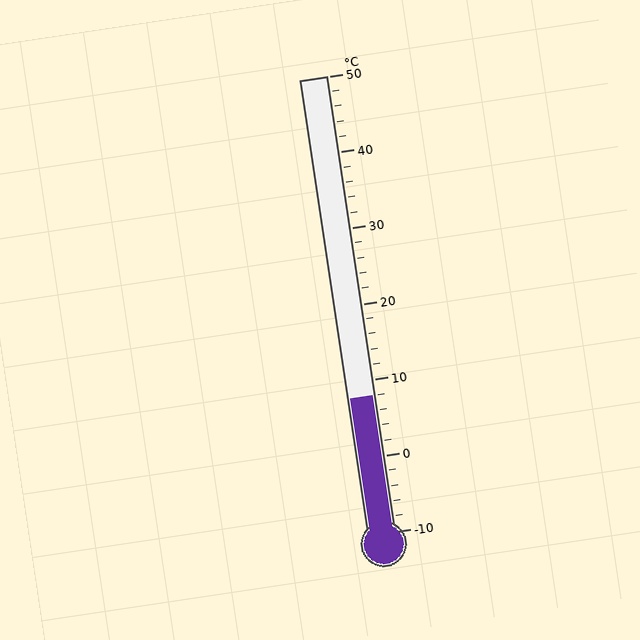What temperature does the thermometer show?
The thermometer shows approximately 8°C.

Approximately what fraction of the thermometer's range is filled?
The thermometer is filled to approximately 30% of its range.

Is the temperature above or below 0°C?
The temperature is above 0°C.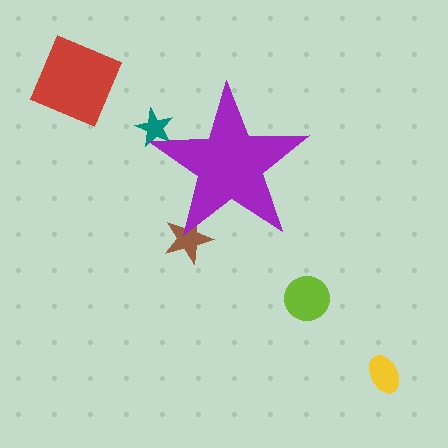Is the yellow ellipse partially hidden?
No, the yellow ellipse is fully visible.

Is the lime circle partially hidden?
No, the lime circle is fully visible.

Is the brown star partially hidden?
Yes, the brown star is partially hidden behind the purple star.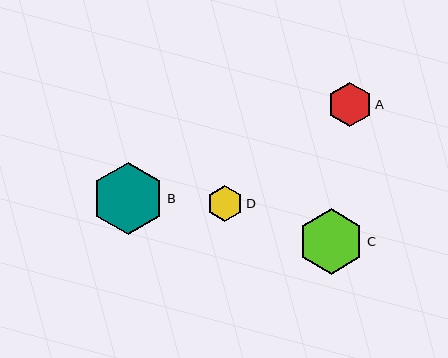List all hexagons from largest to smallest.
From largest to smallest: B, C, A, D.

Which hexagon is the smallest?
Hexagon D is the smallest with a size of approximately 36 pixels.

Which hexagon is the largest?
Hexagon B is the largest with a size of approximately 72 pixels.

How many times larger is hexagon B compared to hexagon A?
Hexagon B is approximately 1.6 times the size of hexagon A.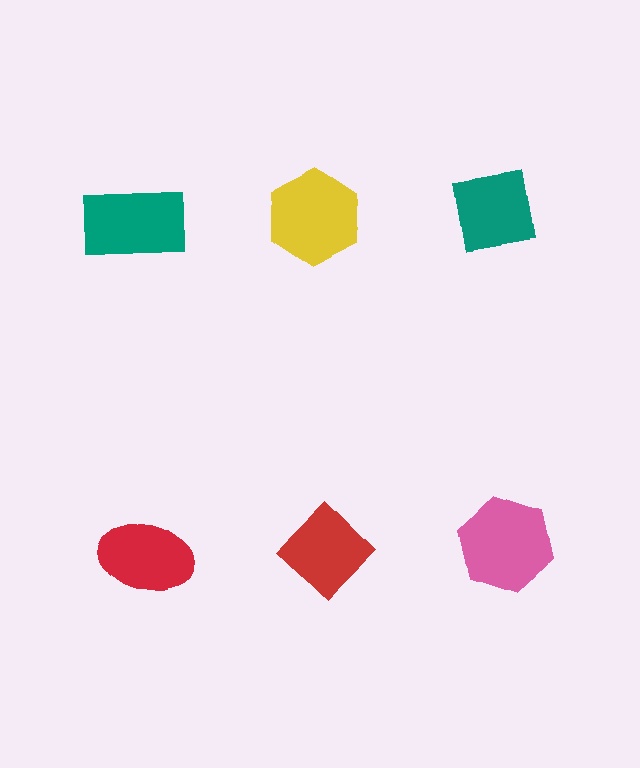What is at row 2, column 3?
A pink hexagon.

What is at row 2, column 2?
A red diamond.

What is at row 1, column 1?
A teal rectangle.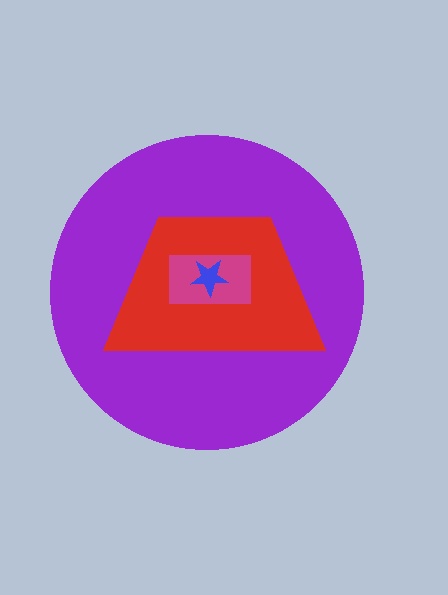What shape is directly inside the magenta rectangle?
The blue star.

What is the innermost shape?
The blue star.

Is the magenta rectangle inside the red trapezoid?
Yes.